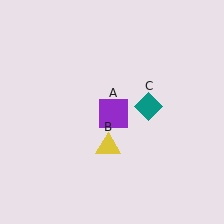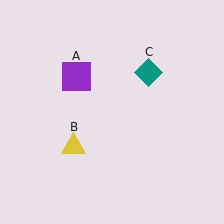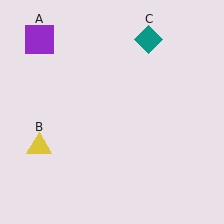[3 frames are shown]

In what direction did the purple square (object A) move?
The purple square (object A) moved up and to the left.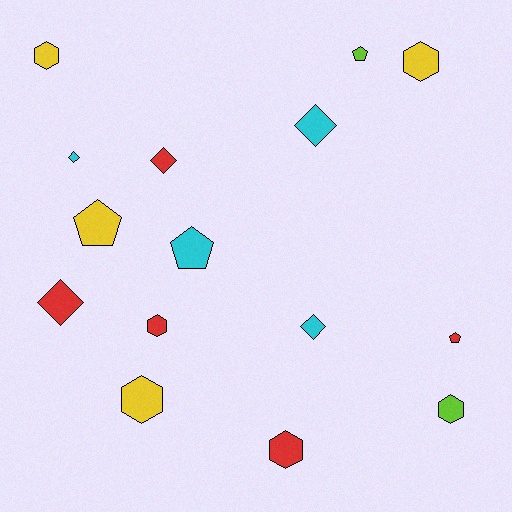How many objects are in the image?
There are 15 objects.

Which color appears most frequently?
Red, with 5 objects.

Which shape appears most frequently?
Hexagon, with 6 objects.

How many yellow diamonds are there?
There are no yellow diamonds.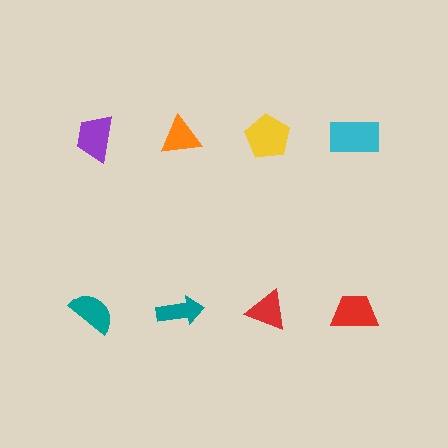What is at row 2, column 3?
A red triangle.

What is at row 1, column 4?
A cyan rectangle.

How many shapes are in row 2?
4 shapes.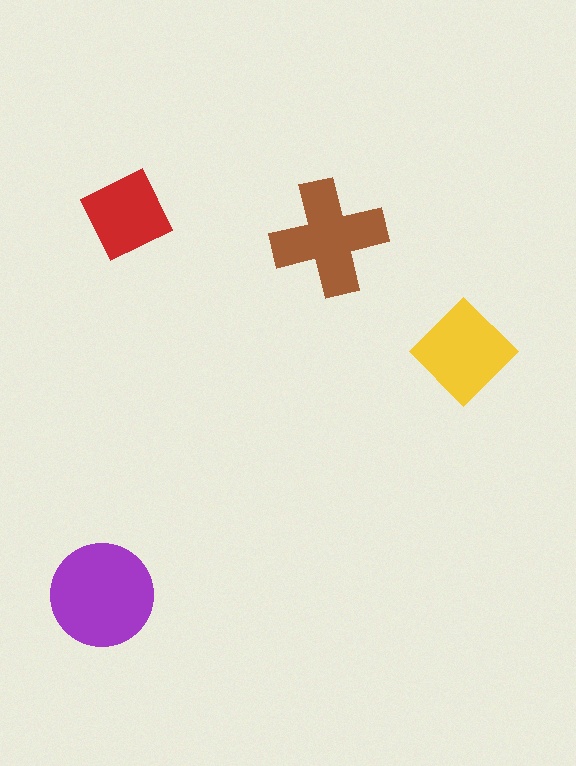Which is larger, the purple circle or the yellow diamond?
The purple circle.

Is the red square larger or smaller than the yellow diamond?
Smaller.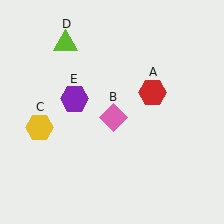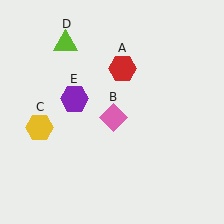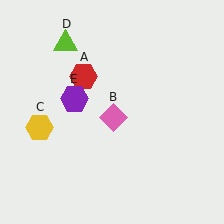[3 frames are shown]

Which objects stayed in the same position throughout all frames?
Pink diamond (object B) and yellow hexagon (object C) and lime triangle (object D) and purple hexagon (object E) remained stationary.